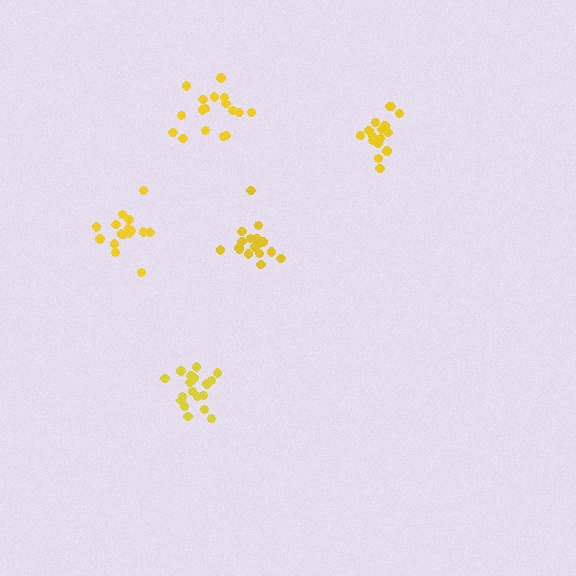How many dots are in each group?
Group 1: 18 dots, Group 2: 16 dots, Group 3: 16 dots, Group 4: 17 dots, Group 5: 17 dots (84 total).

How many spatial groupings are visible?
There are 5 spatial groupings.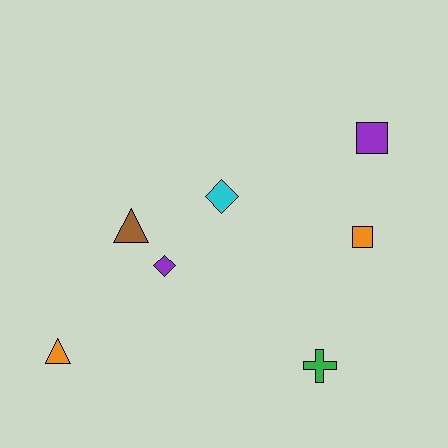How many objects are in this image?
There are 7 objects.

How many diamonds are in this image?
There are 2 diamonds.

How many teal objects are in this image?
There are no teal objects.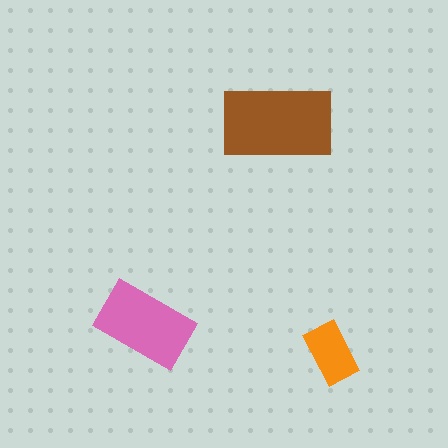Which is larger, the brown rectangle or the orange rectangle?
The brown one.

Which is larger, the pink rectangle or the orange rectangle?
The pink one.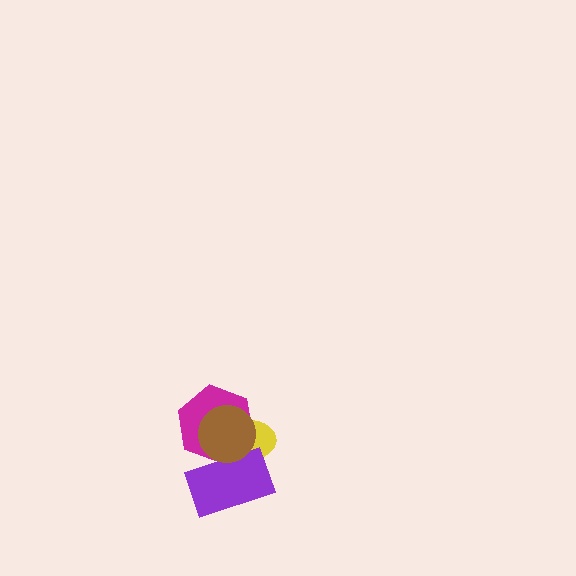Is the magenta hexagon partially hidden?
Yes, it is partially covered by another shape.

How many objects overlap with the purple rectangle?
3 objects overlap with the purple rectangle.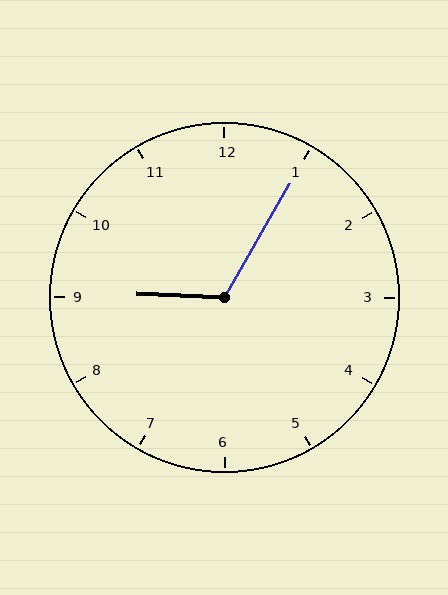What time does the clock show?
9:05.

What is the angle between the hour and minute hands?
Approximately 118 degrees.